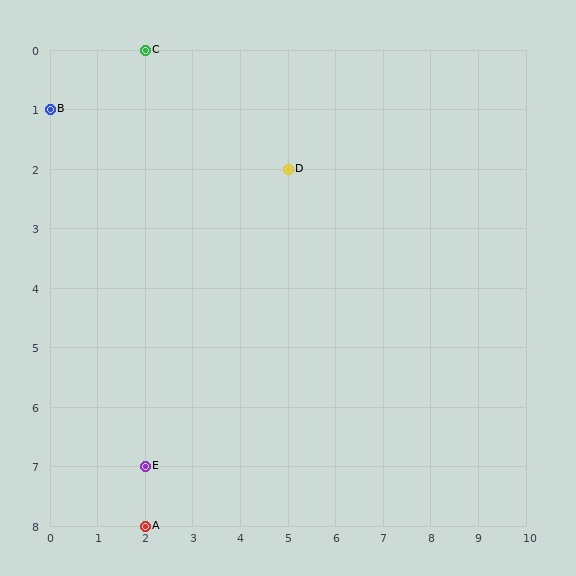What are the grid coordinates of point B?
Point B is at grid coordinates (0, 1).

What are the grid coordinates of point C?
Point C is at grid coordinates (2, 0).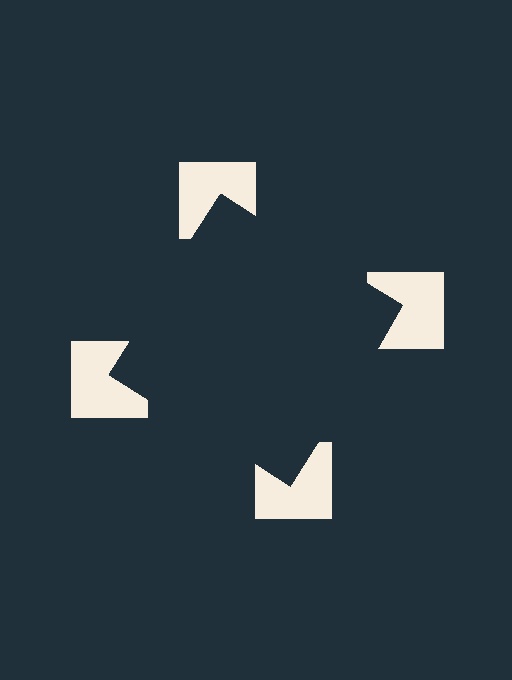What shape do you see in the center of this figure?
An illusory square — its edges are inferred from the aligned wedge cuts in the notched squares, not physically drawn.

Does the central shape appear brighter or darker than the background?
It typically appears slightly darker than the background, even though no actual brightness change is drawn.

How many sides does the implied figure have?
4 sides.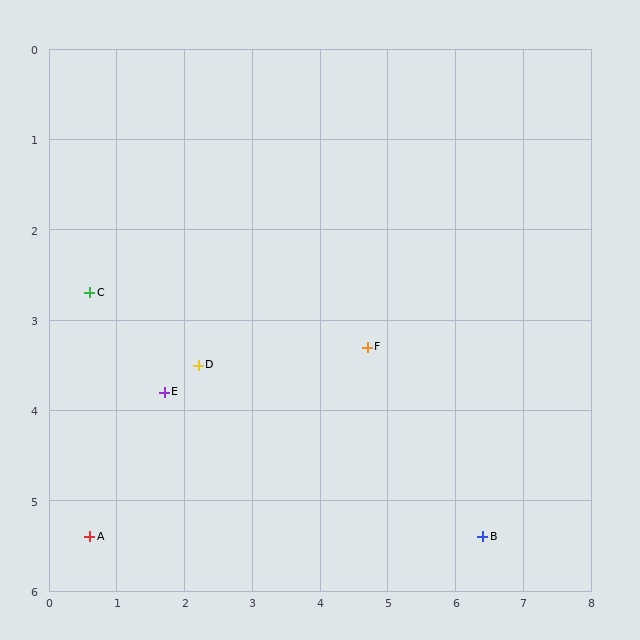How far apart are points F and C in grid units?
Points F and C are about 4.1 grid units apart.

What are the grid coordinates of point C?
Point C is at approximately (0.6, 2.7).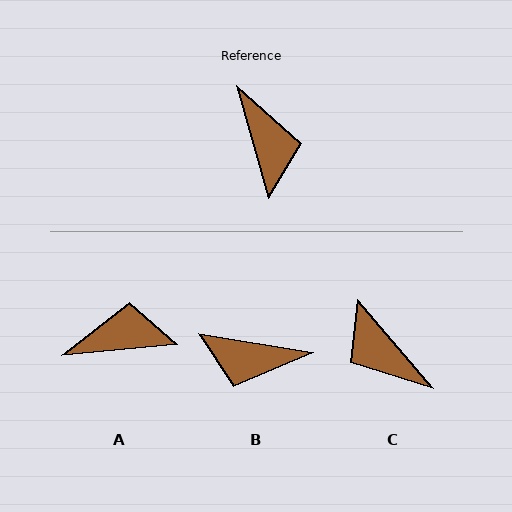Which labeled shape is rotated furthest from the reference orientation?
C, about 156 degrees away.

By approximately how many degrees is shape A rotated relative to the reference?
Approximately 80 degrees counter-clockwise.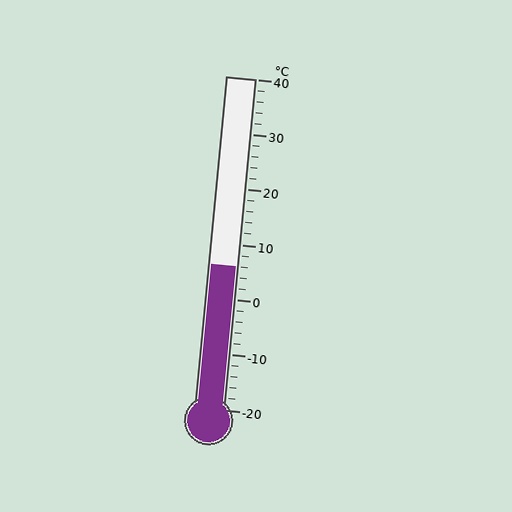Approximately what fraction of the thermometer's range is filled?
The thermometer is filled to approximately 45% of its range.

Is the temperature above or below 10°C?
The temperature is below 10°C.